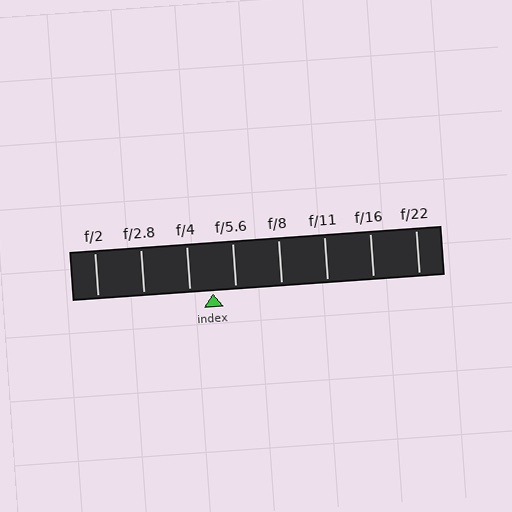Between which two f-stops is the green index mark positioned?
The index mark is between f/4 and f/5.6.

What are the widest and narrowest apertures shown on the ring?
The widest aperture shown is f/2 and the narrowest is f/22.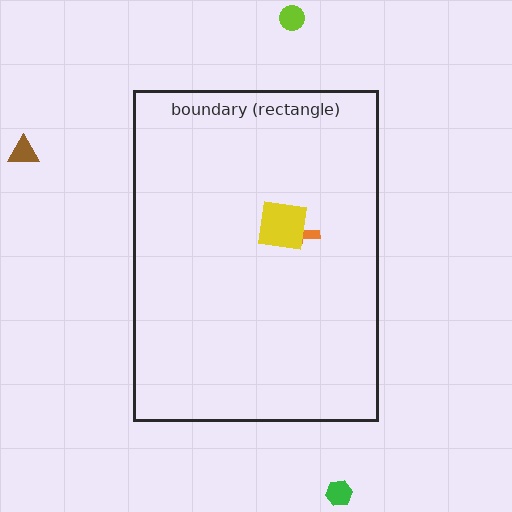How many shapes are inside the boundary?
2 inside, 3 outside.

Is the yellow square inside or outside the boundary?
Inside.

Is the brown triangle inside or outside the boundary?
Outside.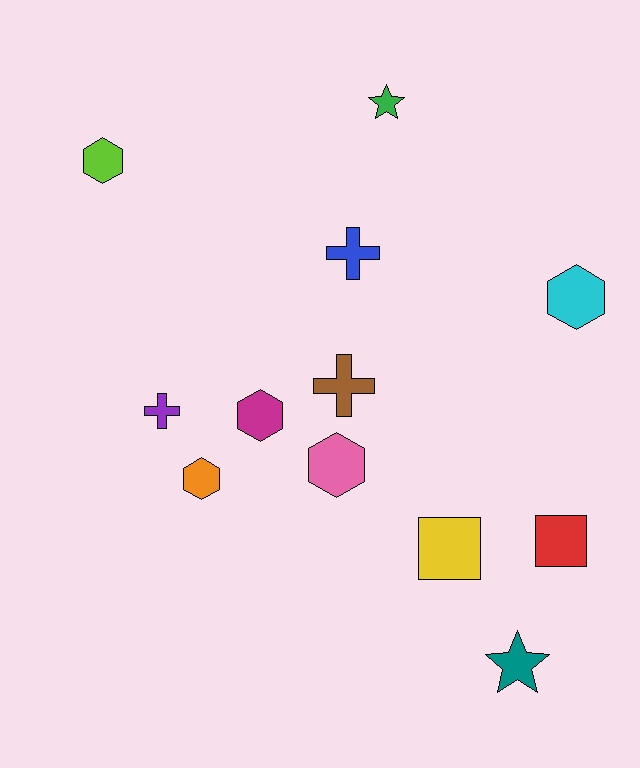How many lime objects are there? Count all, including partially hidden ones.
There is 1 lime object.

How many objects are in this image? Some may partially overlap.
There are 12 objects.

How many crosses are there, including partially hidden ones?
There are 3 crosses.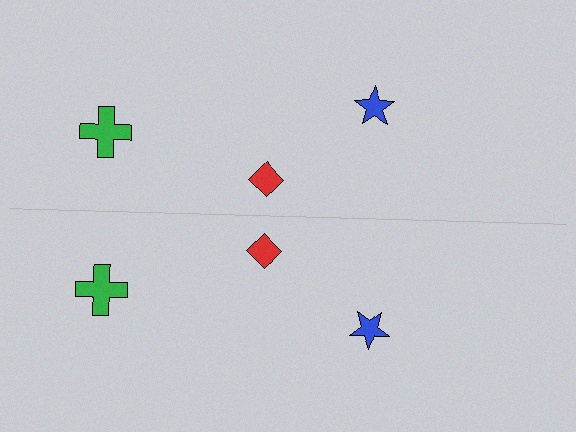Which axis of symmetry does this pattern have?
The pattern has a horizontal axis of symmetry running through the center of the image.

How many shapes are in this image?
There are 6 shapes in this image.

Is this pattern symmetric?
Yes, this pattern has bilateral (reflection) symmetry.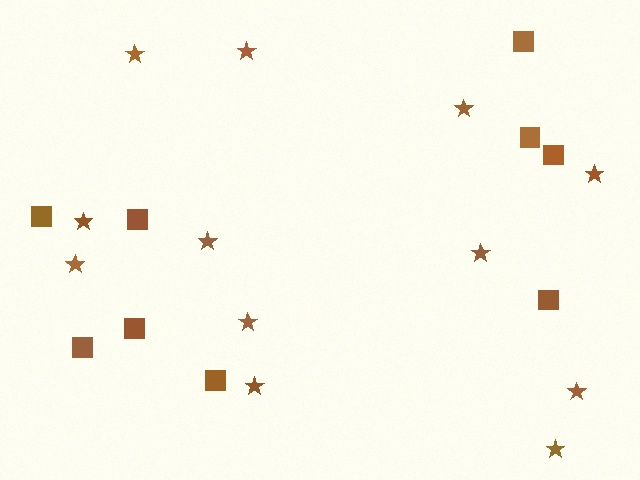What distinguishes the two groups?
There are 2 groups: one group of squares (9) and one group of stars (12).